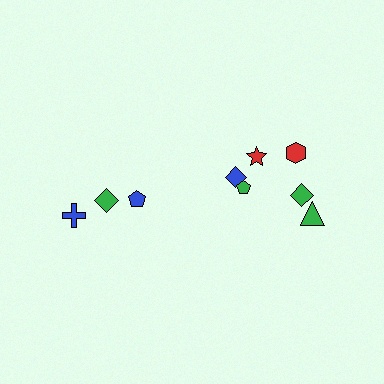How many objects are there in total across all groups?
There are 9 objects.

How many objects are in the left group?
There are 3 objects.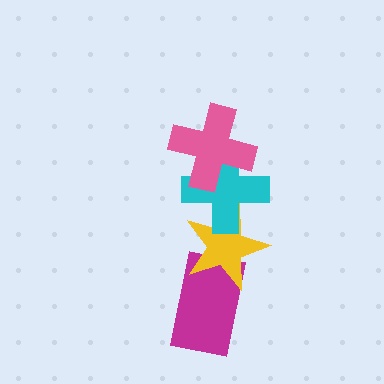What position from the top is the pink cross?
The pink cross is 1st from the top.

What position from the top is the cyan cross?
The cyan cross is 2nd from the top.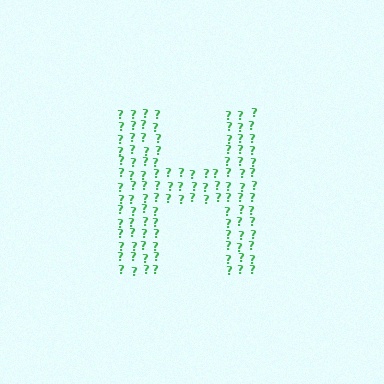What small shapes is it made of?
It is made of small question marks.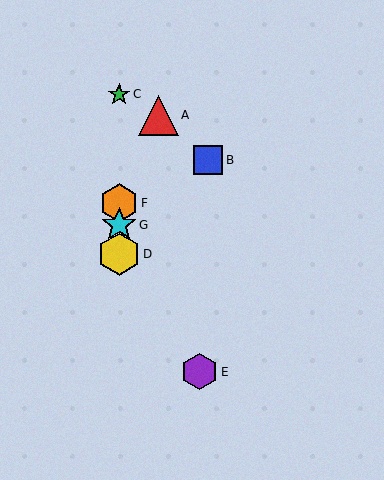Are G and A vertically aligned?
No, G is at x≈119 and A is at x≈158.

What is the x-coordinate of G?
Object G is at x≈119.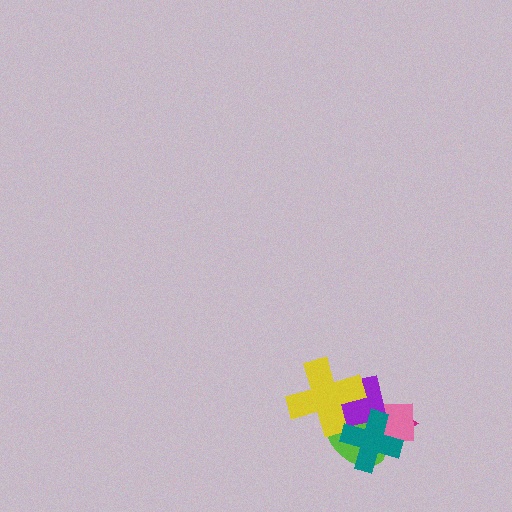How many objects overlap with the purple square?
5 objects overlap with the purple square.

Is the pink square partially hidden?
Yes, it is partially covered by another shape.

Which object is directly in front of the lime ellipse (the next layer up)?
The purple square is directly in front of the lime ellipse.